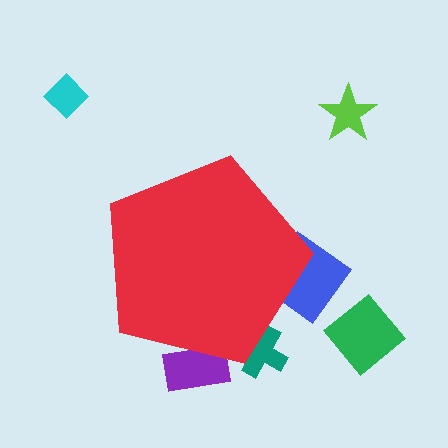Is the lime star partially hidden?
No, the lime star is fully visible.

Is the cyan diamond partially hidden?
No, the cyan diamond is fully visible.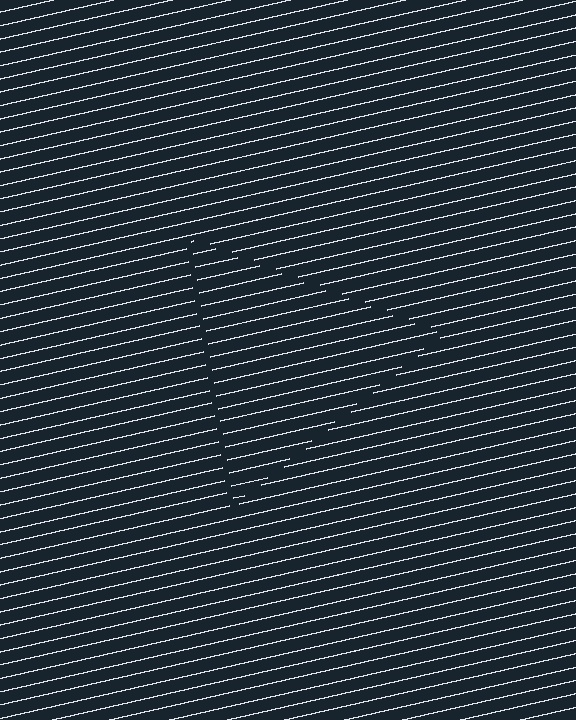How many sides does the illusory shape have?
3 sides — the line-ends trace a triangle.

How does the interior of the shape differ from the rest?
The interior of the shape contains the same grating, shifted by half a period — the contour is defined by the phase discontinuity where line-ends from the inner and outer gratings abut.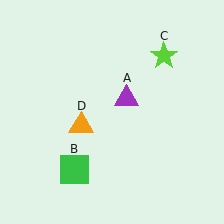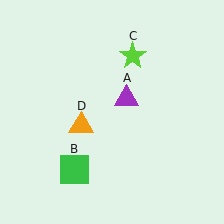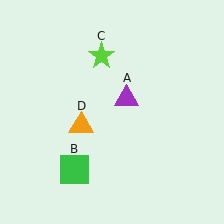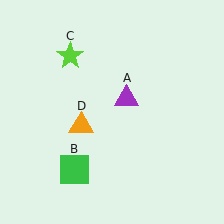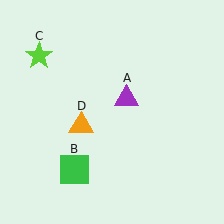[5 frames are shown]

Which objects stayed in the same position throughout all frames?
Purple triangle (object A) and green square (object B) and orange triangle (object D) remained stationary.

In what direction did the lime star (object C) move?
The lime star (object C) moved left.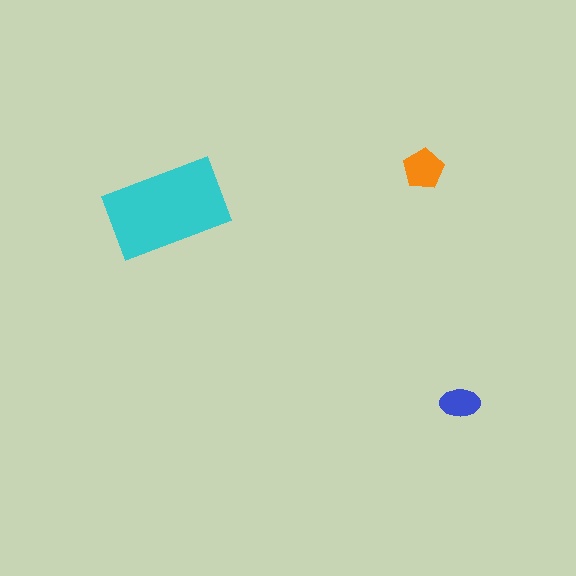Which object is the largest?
The cyan rectangle.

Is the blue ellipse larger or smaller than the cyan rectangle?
Smaller.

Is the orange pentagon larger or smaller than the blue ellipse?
Larger.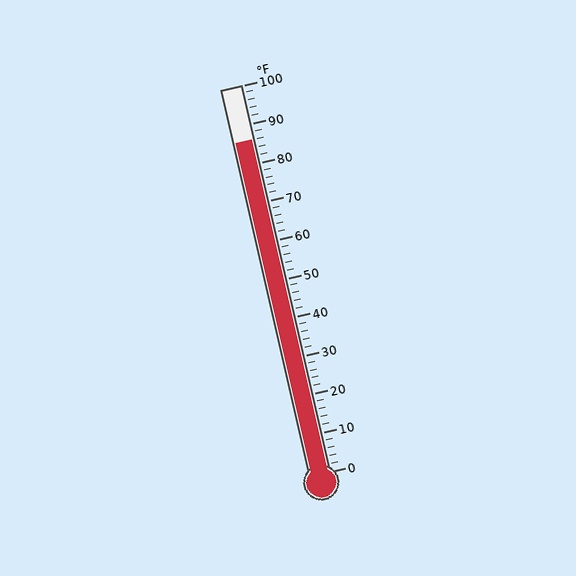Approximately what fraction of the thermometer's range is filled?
The thermometer is filled to approximately 85% of its range.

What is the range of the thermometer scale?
The thermometer scale ranges from 0°F to 100°F.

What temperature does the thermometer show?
The thermometer shows approximately 86°F.